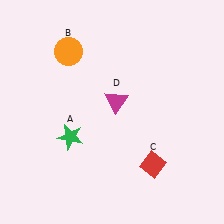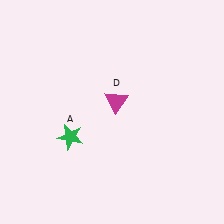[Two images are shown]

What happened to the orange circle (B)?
The orange circle (B) was removed in Image 2. It was in the top-left area of Image 1.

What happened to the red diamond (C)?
The red diamond (C) was removed in Image 2. It was in the bottom-right area of Image 1.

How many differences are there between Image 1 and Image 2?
There are 2 differences between the two images.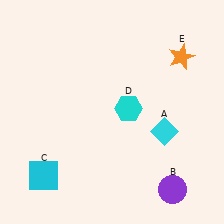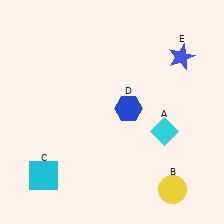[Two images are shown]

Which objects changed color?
B changed from purple to yellow. D changed from cyan to blue. E changed from orange to blue.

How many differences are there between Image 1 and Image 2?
There are 3 differences between the two images.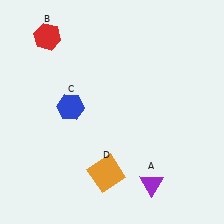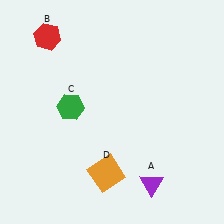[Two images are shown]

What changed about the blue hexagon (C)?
In Image 1, C is blue. In Image 2, it changed to green.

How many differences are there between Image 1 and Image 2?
There is 1 difference between the two images.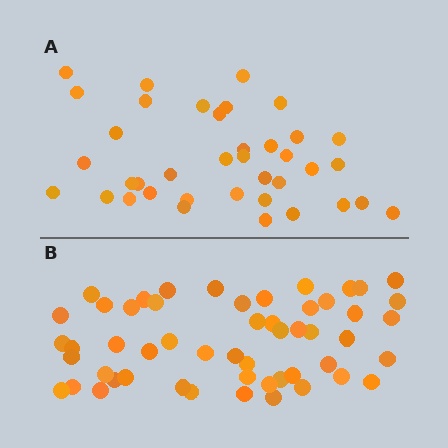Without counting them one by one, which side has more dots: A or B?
Region B (the bottom region) has more dots.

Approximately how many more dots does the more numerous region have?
Region B has approximately 15 more dots than region A.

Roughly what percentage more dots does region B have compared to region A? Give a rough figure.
About 40% more.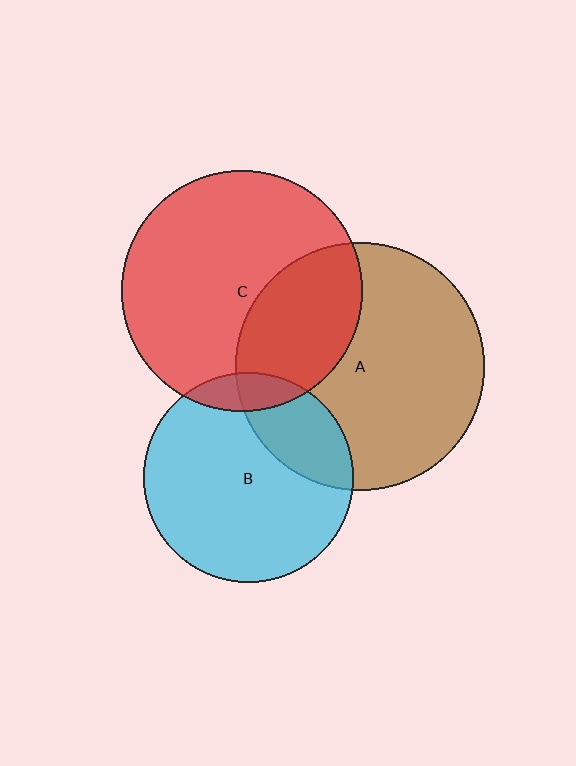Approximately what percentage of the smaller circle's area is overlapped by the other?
Approximately 10%.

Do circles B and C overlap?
Yes.